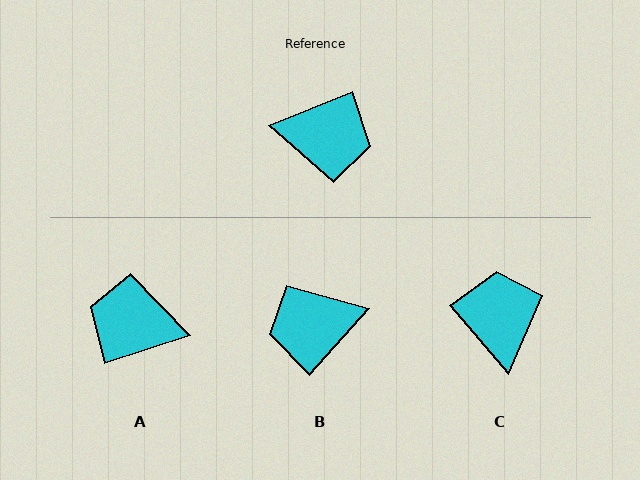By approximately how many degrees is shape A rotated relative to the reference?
Approximately 176 degrees counter-clockwise.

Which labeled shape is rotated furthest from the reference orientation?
A, about 176 degrees away.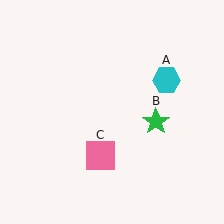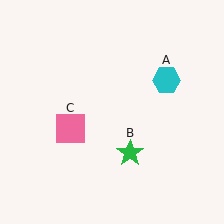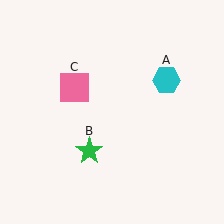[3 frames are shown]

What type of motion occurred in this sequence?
The green star (object B), pink square (object C) rotated clockwise around the center of the scene.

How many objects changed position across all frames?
2 objects changed position: green star (object B), pink square (object C).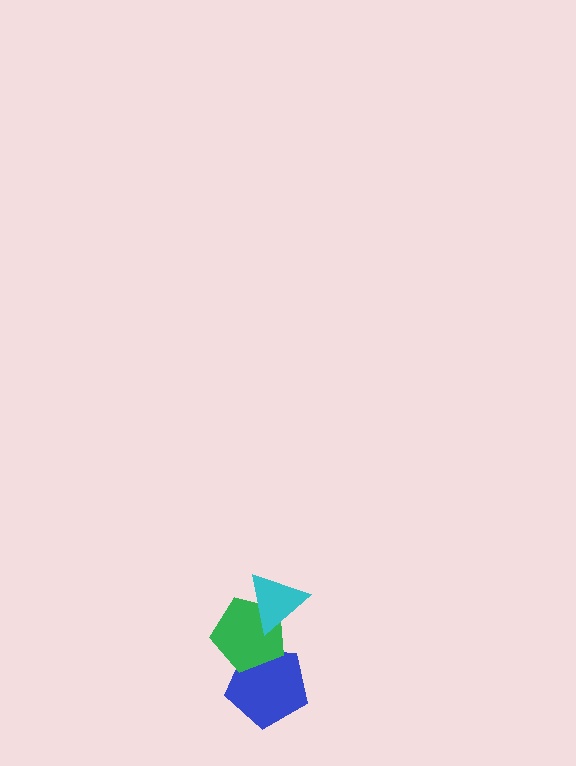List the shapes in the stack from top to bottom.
From top to bottom: the cyan triangle, the green pentagon, the blue pentagon.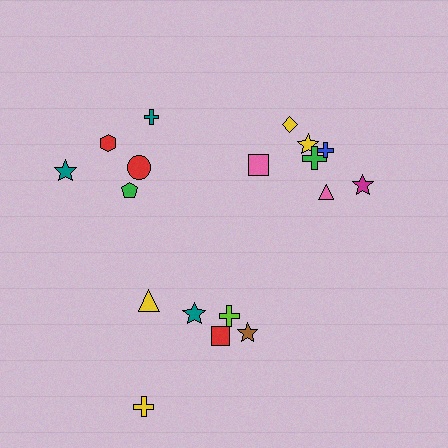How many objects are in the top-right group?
There are 7 objects.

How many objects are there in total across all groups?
There are 18 objects.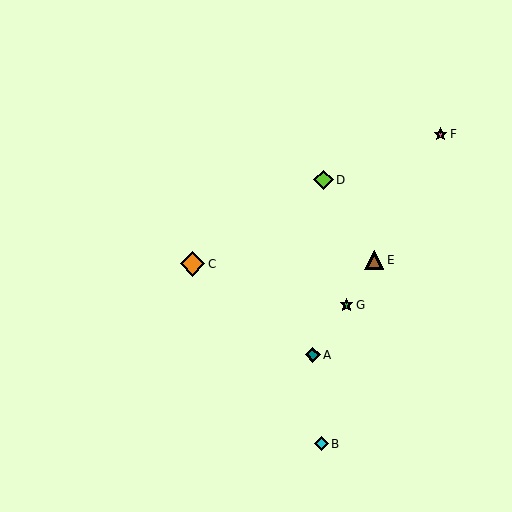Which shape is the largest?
The orange diamond (labeled C) is the largest.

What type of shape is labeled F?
Shape F is a pink star.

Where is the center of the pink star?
The center of the pink star is at (440, 134).